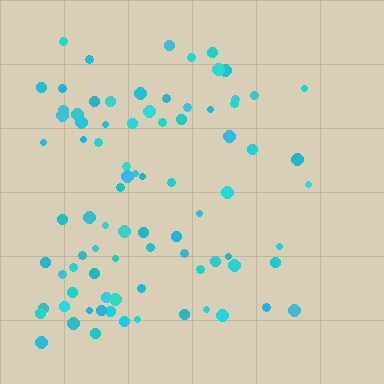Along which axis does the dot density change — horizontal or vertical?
Horizontal.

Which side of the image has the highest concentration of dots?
The left.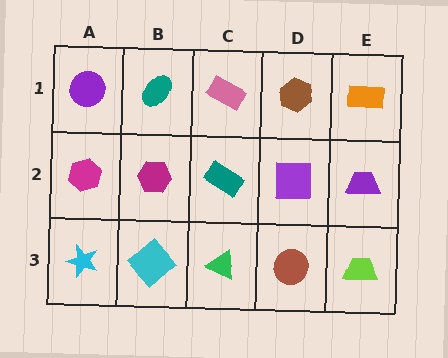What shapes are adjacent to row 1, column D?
A purple square (row 2, column D), a pink rectangle (row 1, column C), an orange rectangle (row 1, column E).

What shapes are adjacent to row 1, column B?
A magenta hexagon (row 2, column B), a purple circle (row 1, column A), a pink rectangle (row 1, column C).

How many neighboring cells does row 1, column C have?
3.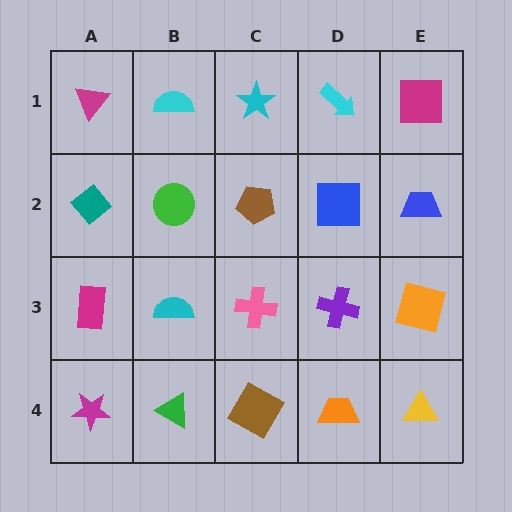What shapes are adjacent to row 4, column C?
A pink cross (row 3, column C), a green triangle (row 4, column B), an orange trapezoid (row 4, column D).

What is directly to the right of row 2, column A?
A green circle.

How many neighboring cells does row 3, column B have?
4.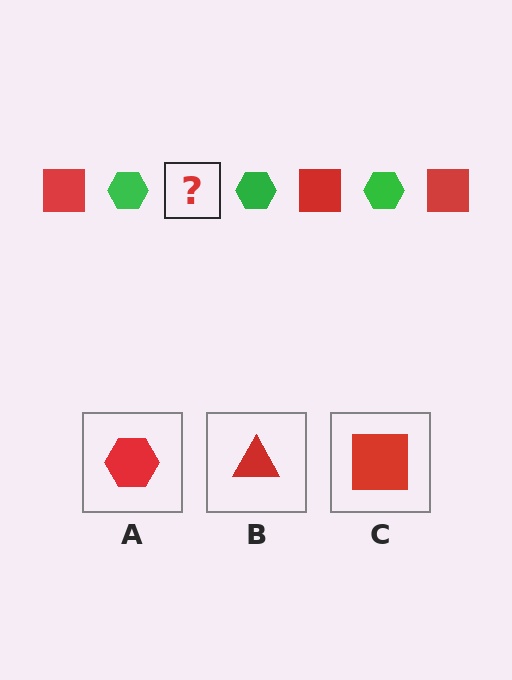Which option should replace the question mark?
Option C.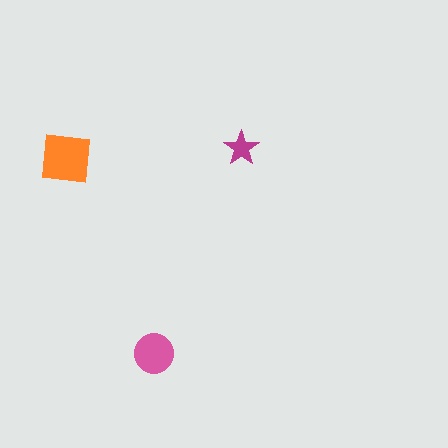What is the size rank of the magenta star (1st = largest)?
3rd.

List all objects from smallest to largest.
The magenta star, the pink circle, the orange square.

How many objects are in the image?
There are 3 objects in the image.